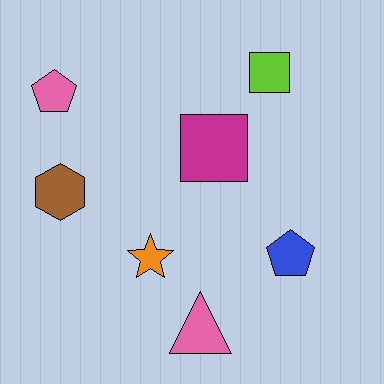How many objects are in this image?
There are 7 objects.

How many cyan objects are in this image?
There are no cyan objects.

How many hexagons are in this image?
There is 1 hexagon.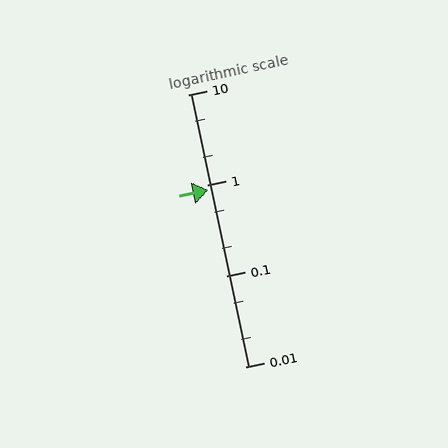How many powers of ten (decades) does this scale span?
The scale spans 3 decades, from 0.01 to 10.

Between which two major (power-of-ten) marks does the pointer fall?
The pointer is between 0.1 and 1.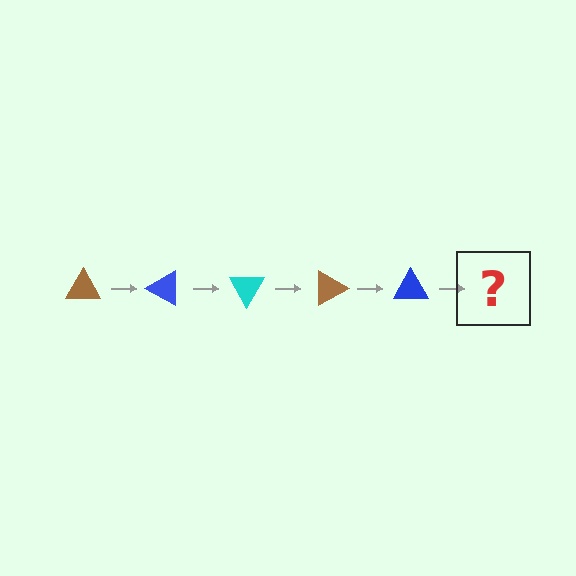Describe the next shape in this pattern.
It should be a cyan triangle, rotated 150 degrees from the start.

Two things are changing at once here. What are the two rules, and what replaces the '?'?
The two rules are that it rotates 30 degrees each step and the color cycles through brown, blue, and cyan. The '?' should be a cyan triangle, rotated 150 degrees from the start.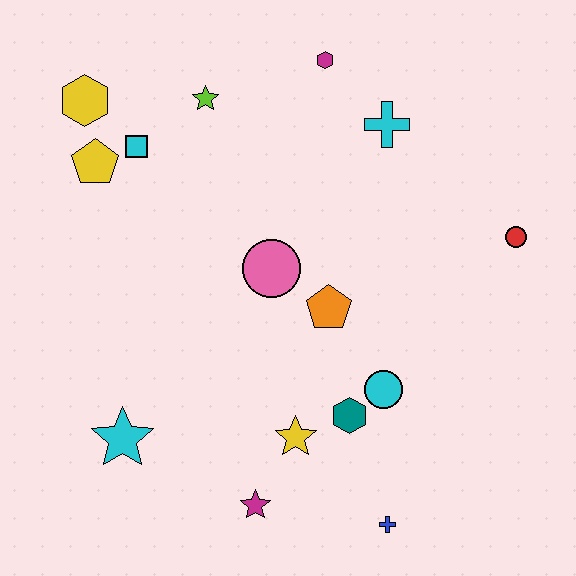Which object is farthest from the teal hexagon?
The yellow hexagon is farthest from the teal hexagon.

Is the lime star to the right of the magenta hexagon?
No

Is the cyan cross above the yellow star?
Yes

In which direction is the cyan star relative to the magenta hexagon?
The cyan star is below the magenta hexagon.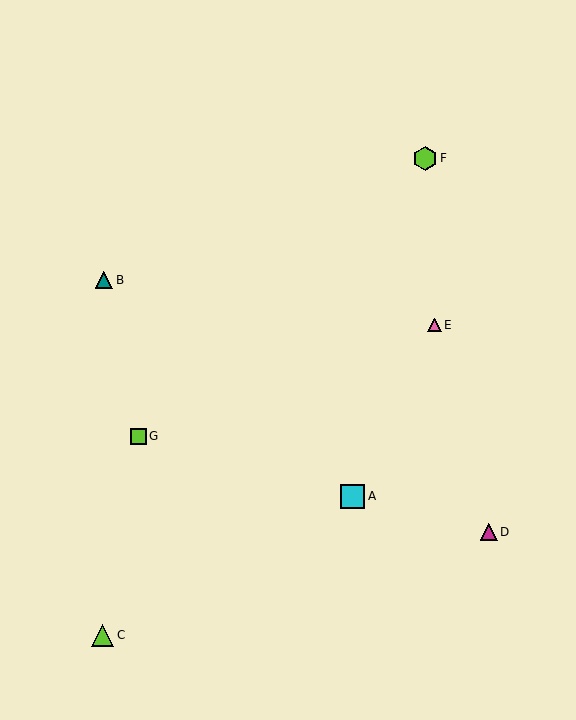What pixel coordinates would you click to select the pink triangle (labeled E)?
Click at (435, 325) to select the pink triangle E.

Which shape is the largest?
The lime hexagon (labeled F) is the largest.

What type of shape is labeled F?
Shape F is a lime hexagon.